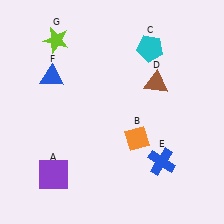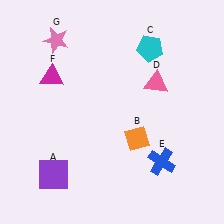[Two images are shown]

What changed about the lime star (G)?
In Image 1, G is lime. In Image 2, it changed to pink.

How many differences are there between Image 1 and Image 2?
There are 3 differences between the two images.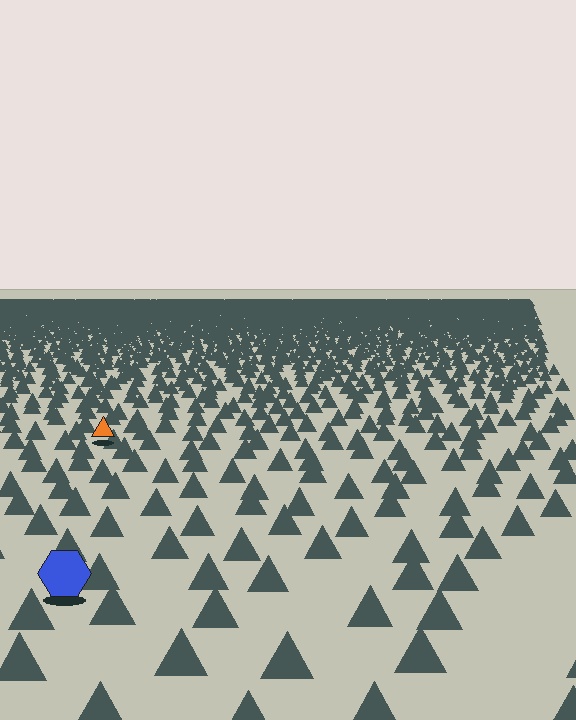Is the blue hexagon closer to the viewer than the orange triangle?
Yes. The blue hexagon is closer — you can tell from the texture gradient: the ground texture is coarser near it.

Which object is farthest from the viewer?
The orange triangle is farthest from the viewer. It appears smaller and the ground texture around it is denser.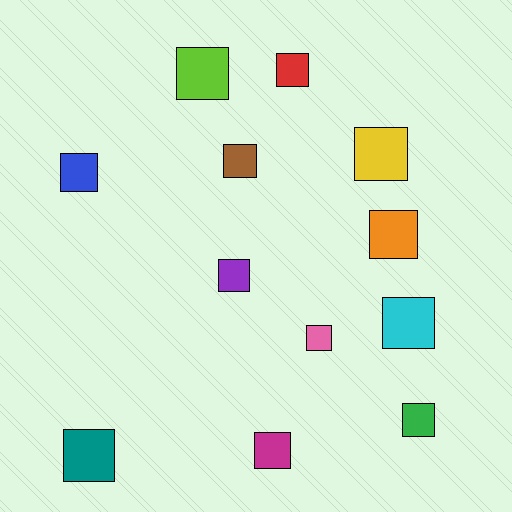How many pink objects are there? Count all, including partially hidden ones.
There is 1 pink object.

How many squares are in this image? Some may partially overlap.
There are 12 squares.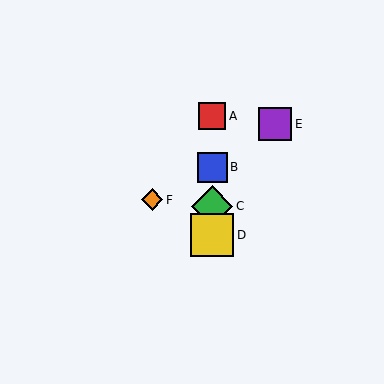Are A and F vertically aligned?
No, A is at x≈212 and F is at x≈152.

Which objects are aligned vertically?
Objects A, B, C, D are aligned vertically.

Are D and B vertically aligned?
Yes, both are at x≈212.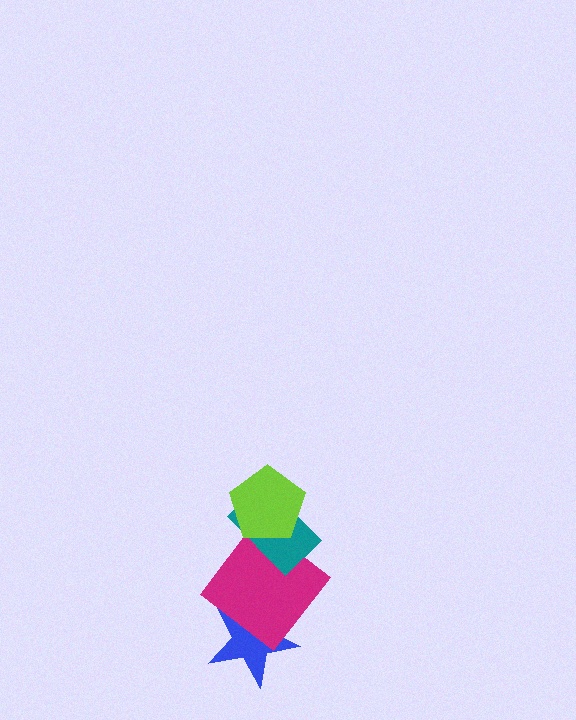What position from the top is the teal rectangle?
The teal rectangle is 2nd from the top.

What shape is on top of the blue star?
The magenta diamond is on top of the blue star.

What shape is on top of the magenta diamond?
The teal rectangle is on top of the magenta diamond.